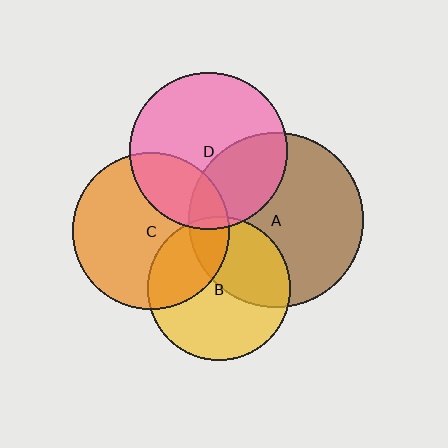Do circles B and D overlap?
Yes.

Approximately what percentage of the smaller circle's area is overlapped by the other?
Approximately 5%.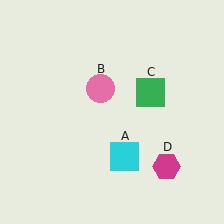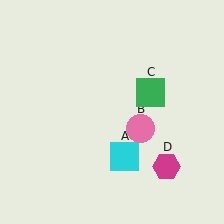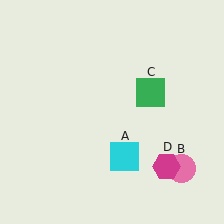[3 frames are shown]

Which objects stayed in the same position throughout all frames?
Cyan square (object A) and green square (object C) and magenta hexagon (object D) remained stationary.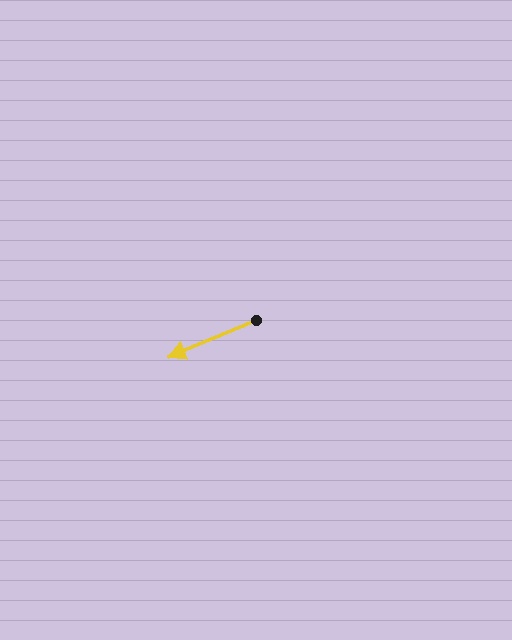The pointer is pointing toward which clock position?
Roughly 8 o'clock.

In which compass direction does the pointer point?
Southwest.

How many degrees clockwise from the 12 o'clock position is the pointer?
Approximately 247 degrees.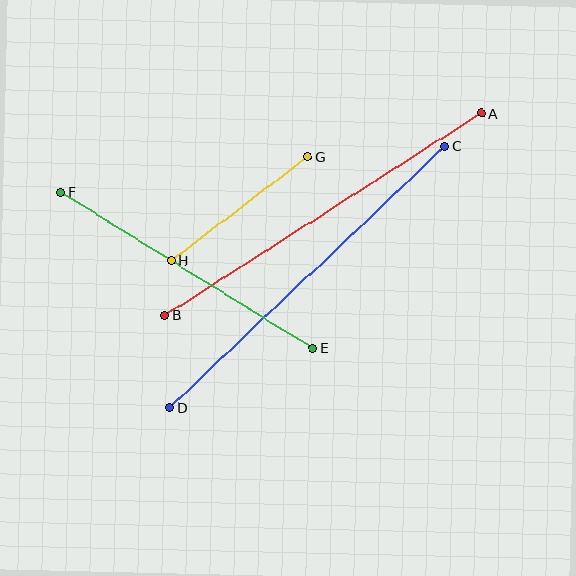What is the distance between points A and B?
The distance is approximately 376 pixels.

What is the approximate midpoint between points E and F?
The midpoint is at approximately (187, 270) pixels.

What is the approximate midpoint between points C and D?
The midpoint is at approximately (307, 277) pixels.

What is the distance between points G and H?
The distance is approximately 172 pixels.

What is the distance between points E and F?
The distance is approximately 296 pixels.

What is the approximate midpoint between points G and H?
The midpoint is at approximately (239, 209) pixels.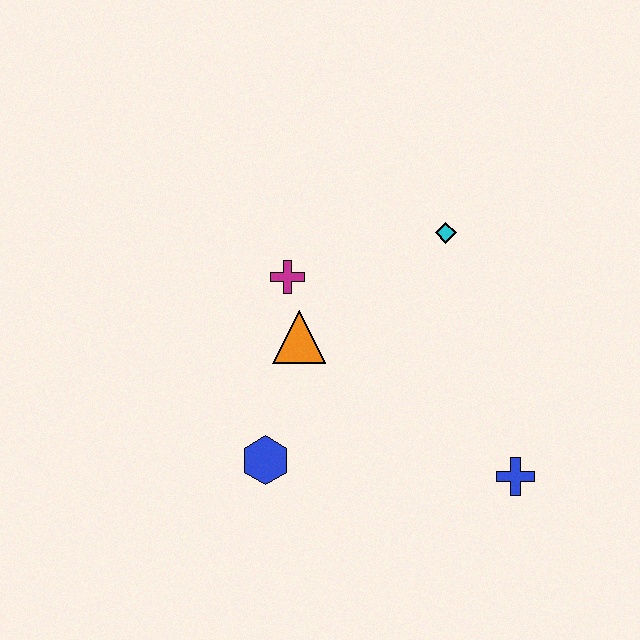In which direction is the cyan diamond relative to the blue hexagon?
The cyan diamond is above the blue hexagon.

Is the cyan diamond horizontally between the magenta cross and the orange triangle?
No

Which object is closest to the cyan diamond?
The magenta cross is closest to the cyan diamond.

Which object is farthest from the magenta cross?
The blue cross is farthest from the magenta cross.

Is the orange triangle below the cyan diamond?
Yes